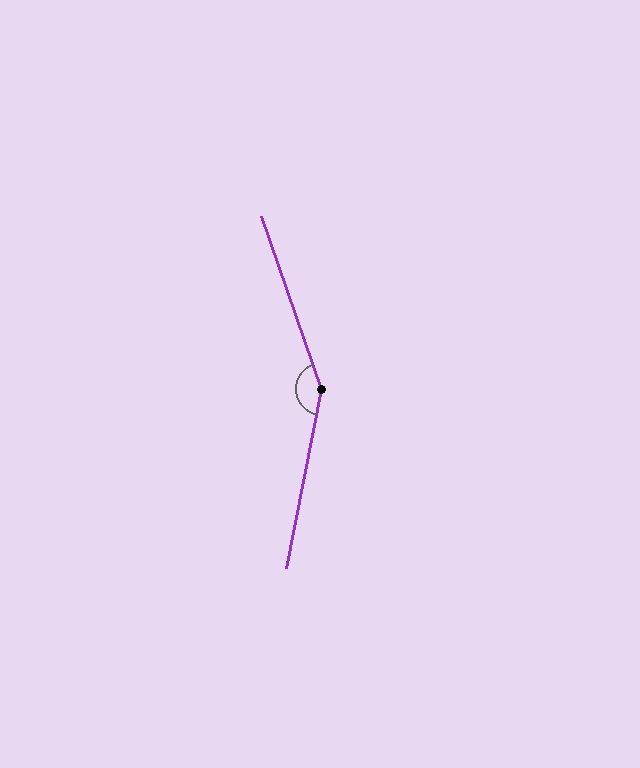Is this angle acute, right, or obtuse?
It is obtuse.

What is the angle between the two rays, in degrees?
Approximately 150 degrees.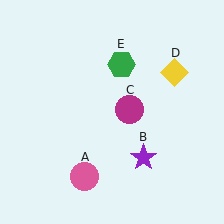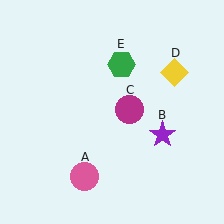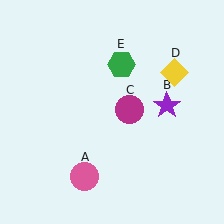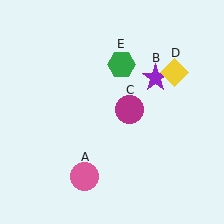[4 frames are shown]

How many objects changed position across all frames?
1 object changed position: purple star (object B).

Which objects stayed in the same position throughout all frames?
Pink circle (object A) and magenta circle (object C) and yellow diamond (object D) and green hexagon (object E) remained stationary.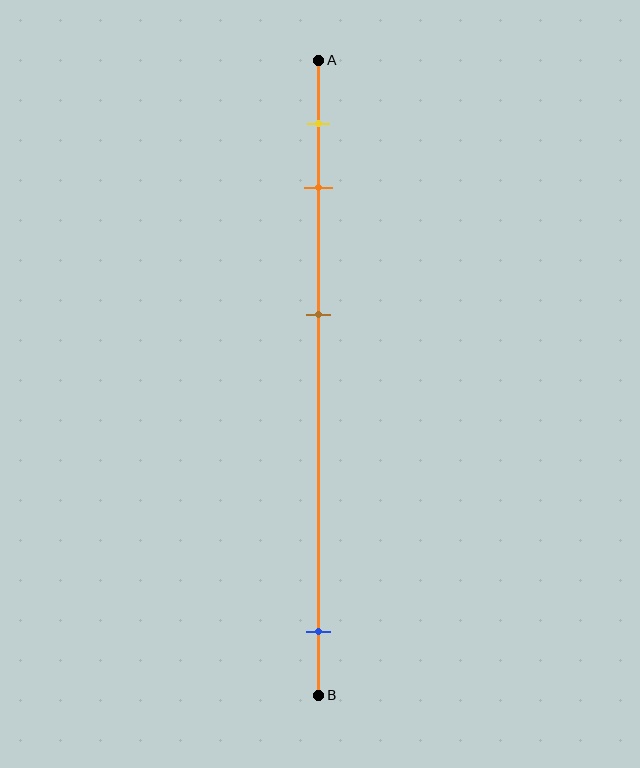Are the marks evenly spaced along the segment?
No, the marks are not evenly spaced.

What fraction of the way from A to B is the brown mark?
The brown mark is approximately 40% (0.4) of the way from A to B.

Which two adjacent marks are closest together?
The yellow and orange marks are the closest adjacent pair.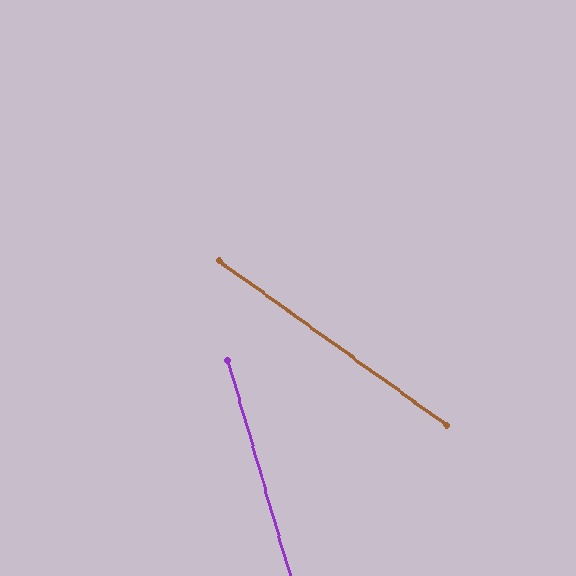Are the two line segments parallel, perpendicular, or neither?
Neither parallel nor perpendicular — they differ by about 38°.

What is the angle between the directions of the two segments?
Approximately 38 degrees.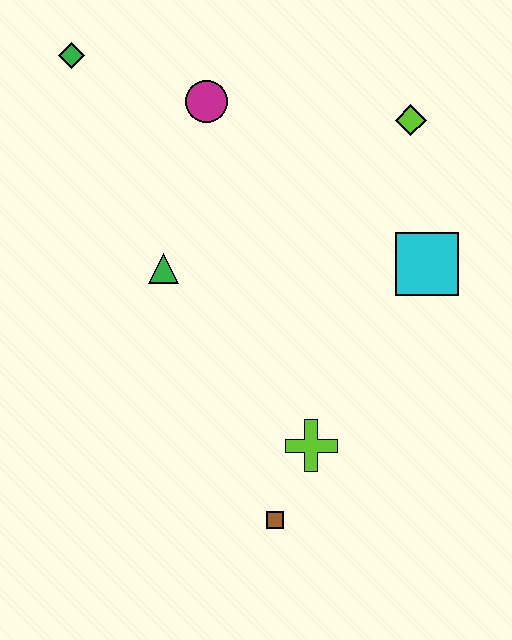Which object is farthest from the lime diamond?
The brown square is farthest from the lime diamond.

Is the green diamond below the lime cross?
No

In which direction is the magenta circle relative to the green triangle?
The magenta circle is above the green triangle.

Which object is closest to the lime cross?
The brown square is closest to the lime cross.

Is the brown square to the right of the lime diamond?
No